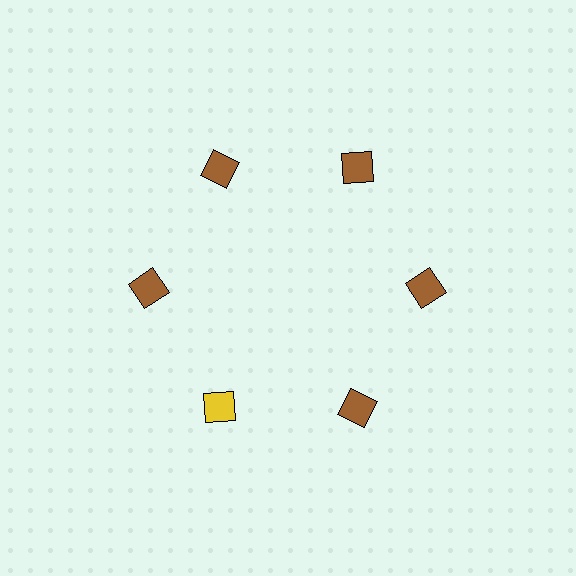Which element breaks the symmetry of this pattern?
The yellow square at roughly the 7 o'clock position breaks the symmetry. All other shapes are brown squares.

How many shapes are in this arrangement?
There are 6 shapes arranged in a ring pattern.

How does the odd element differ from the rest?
It has a different color: yellow instead of brown.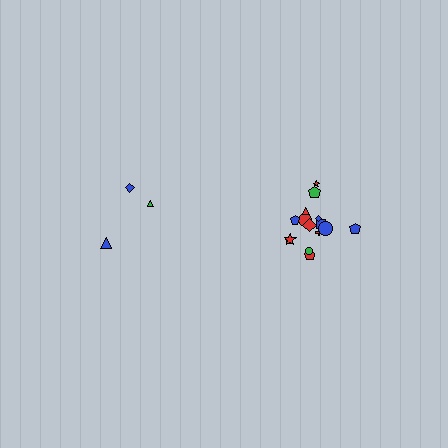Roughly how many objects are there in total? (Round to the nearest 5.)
Roughly 20 objects in total.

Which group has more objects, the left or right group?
The right group.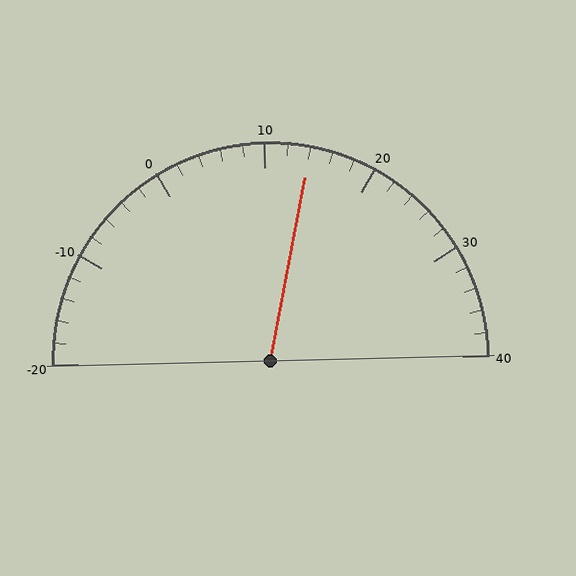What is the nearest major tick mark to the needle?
The nearest major tick mark is 10.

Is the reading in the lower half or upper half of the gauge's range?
The reading is in the upper half of the range (-20 to 40).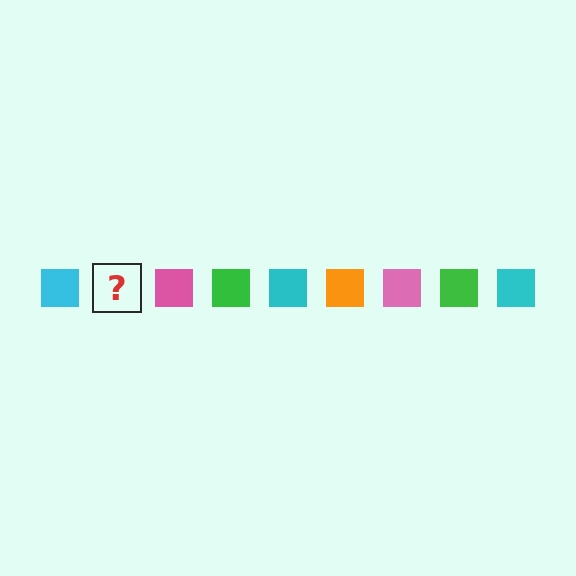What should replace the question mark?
The question mark should be replaced with an orange square.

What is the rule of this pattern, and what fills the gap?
The rule is that the pattern cycles through cyan, orange, pink, green squares. The gap should be filled with an orange square.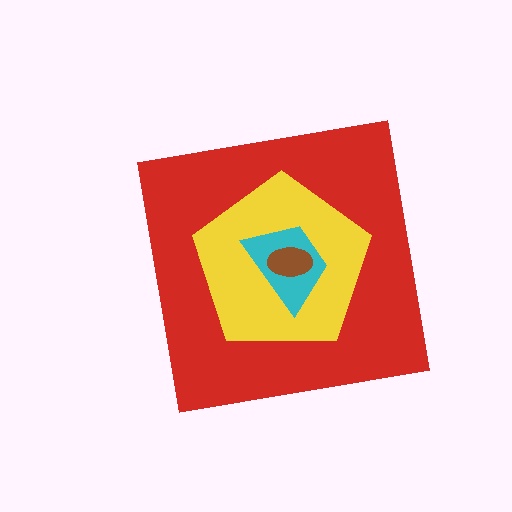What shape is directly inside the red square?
The yellow pentagon.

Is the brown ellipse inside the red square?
Yes.